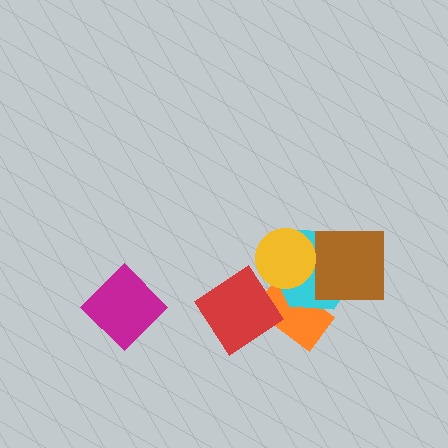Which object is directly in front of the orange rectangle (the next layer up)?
The cyan hexagon is directly in front of the orange rectangle.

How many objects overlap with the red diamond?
1 object overlaps with the red diamond.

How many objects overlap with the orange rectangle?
3 objects overlap with the orange rectangle.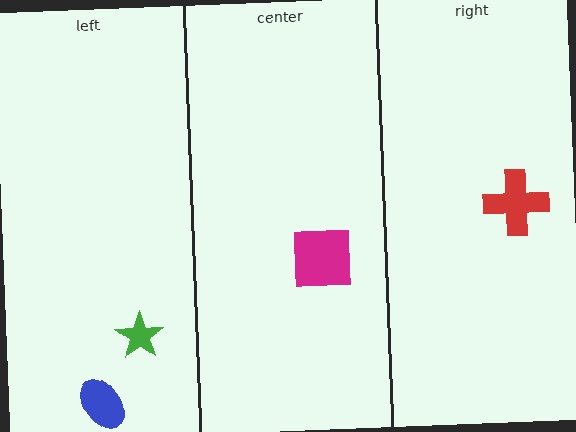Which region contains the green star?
The left region.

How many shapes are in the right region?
1.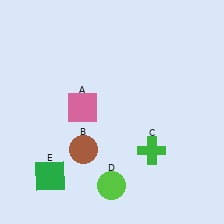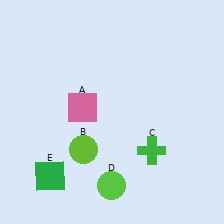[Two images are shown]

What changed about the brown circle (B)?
In Image 1, B is brown. In Image 2, it changed to lime.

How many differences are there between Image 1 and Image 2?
There is 1 difference between the two images.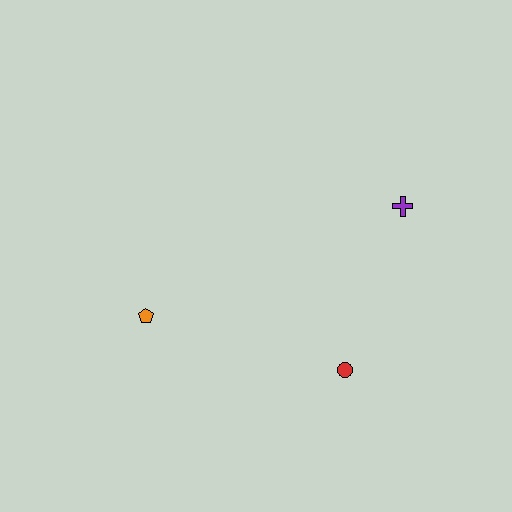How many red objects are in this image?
There is 1 red object.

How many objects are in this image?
There are 3 objects.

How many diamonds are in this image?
There are no diamonds.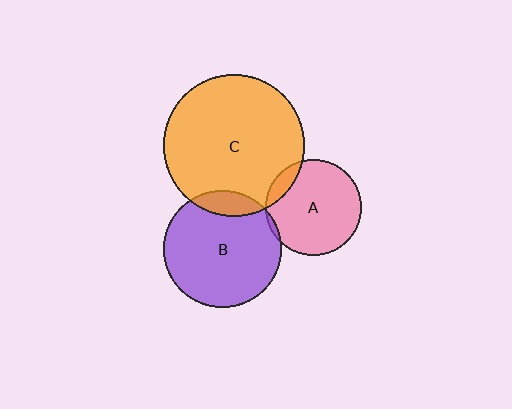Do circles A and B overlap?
Yes.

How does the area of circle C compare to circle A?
Approximately 2.1 times.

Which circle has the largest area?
Circle C (orange).